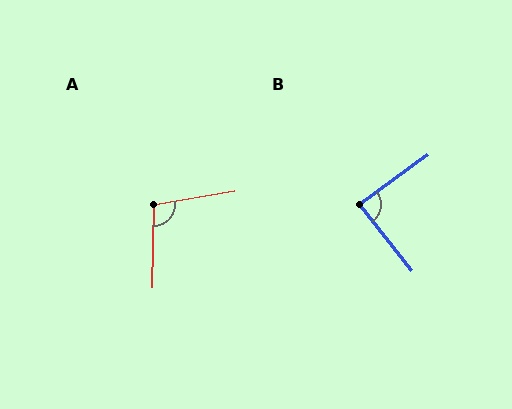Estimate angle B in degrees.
Approximately 87 degrees.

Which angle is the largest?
A, at approximately 100 degrees.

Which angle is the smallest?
B, at approximately 87 degrees.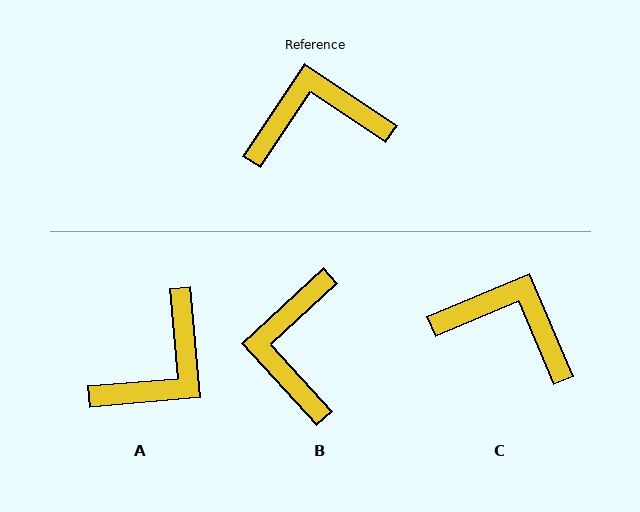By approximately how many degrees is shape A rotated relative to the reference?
Approximately 141 degrees clockwise.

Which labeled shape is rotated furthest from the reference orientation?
A, about 141 degrees away.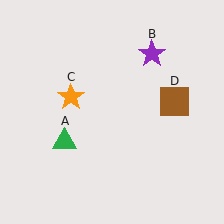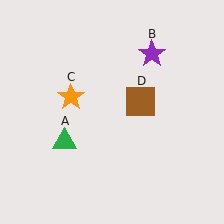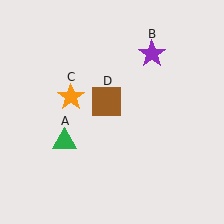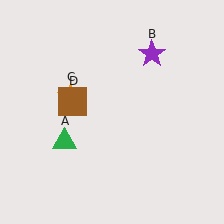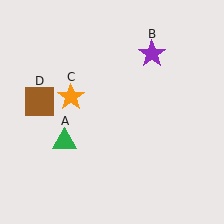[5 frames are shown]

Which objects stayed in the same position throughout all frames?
Green triangle (object A) and purple star (object B) and orange star (object C) remained stationary.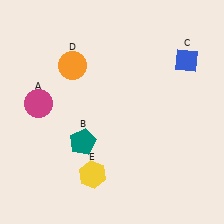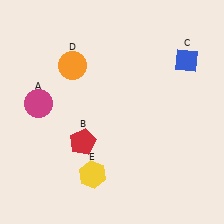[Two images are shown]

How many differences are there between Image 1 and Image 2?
There is 1 difference between the two images.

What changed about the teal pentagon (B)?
In Image 1, B is teal. In Image 2, it changed to red.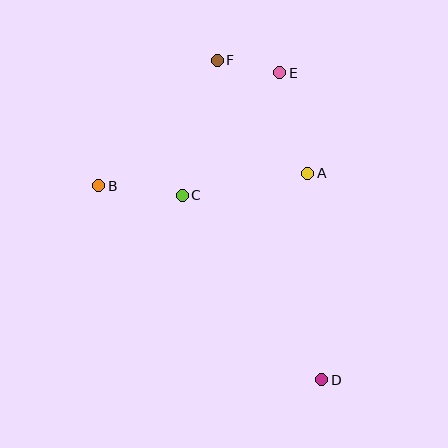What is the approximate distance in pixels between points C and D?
The distance between C and D is approximately 231 pixels.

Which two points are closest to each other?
Points E and F are closest to each other.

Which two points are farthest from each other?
Points D and F are farthest from each other.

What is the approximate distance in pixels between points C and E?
The distance between C and E is approximately 156 pixels.